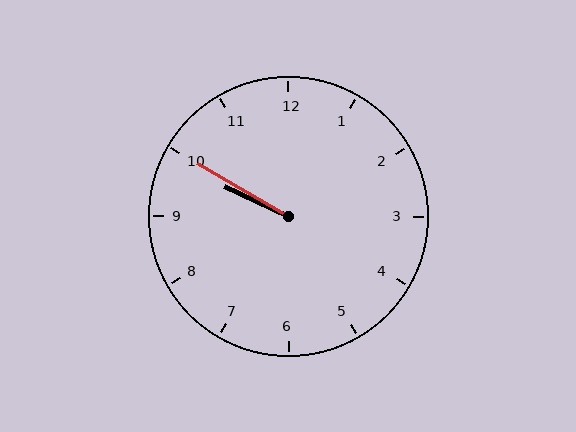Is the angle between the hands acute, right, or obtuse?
It is acute.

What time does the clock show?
9:50.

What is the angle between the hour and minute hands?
Approximately 5 degrees.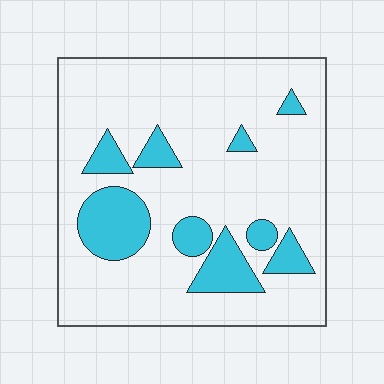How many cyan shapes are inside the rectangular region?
9.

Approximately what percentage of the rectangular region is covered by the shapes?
Approximately 20%.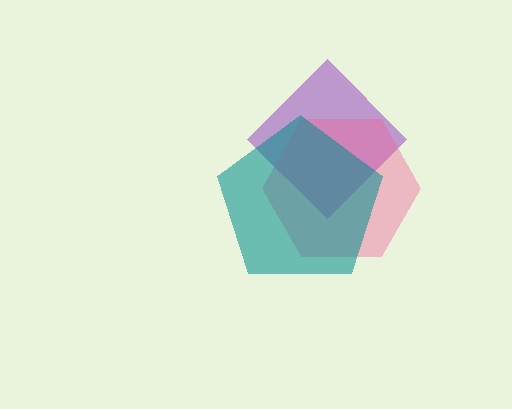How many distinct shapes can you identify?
There are 3 distinct shapes: a purple diamond, a pink hexagon, a teal pentagon.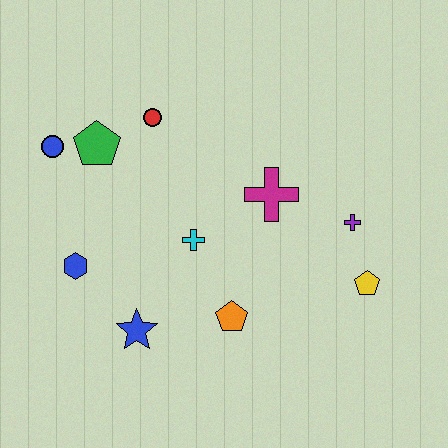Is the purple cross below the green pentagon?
Yes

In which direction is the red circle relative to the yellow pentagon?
The red circle is to the left of the yellow pentagon.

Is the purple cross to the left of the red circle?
No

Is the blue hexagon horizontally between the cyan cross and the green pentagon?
No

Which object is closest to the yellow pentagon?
The purple cross is closest to the yellow pentagon.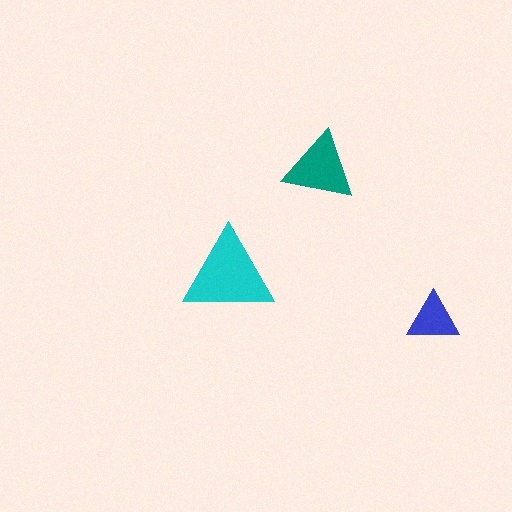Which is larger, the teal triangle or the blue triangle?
The teal one.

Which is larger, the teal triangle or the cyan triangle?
The cyan one.